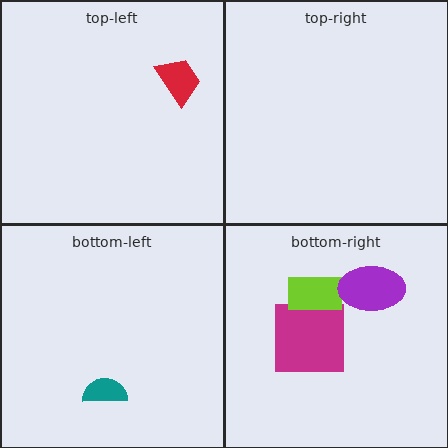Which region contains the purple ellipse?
The bottom-right region.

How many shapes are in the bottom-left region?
1.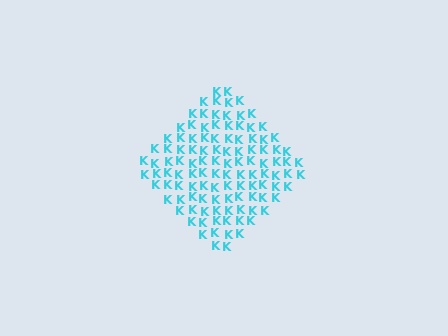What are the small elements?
The small elements are letter K's.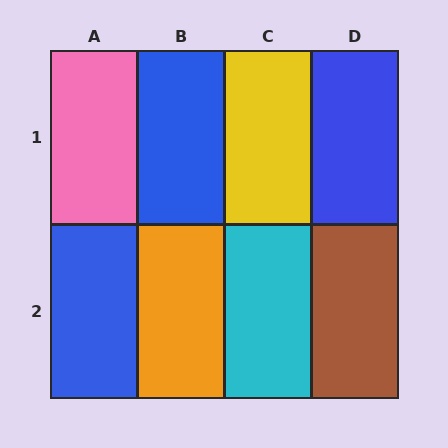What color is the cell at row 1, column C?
Yellow.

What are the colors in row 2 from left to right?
Blue, orange, cyan, brown.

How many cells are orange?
1 cell is orange.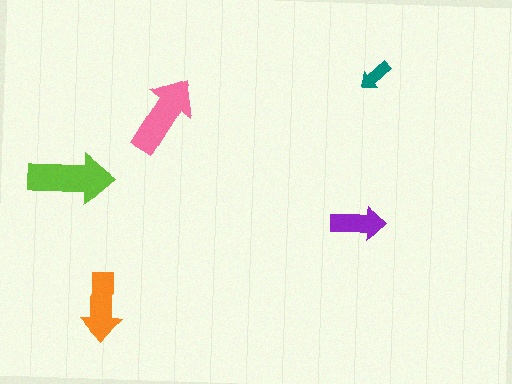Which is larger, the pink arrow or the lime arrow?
The lime one.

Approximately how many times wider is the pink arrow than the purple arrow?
About 1.5 times wider.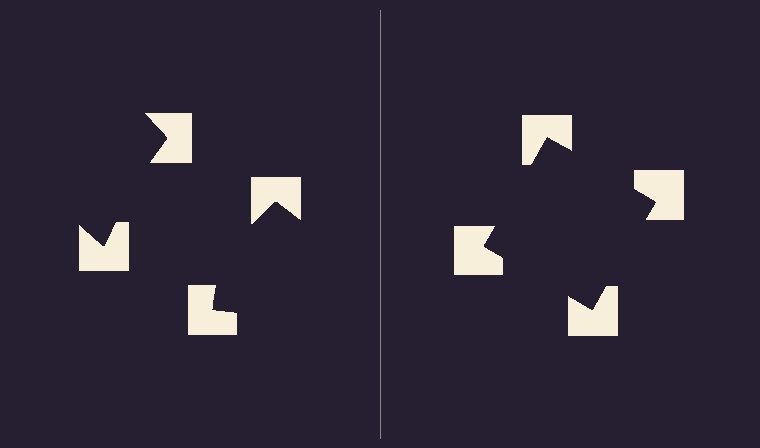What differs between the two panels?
The notched squares are positioned identically on both sides; only the wedge orientations differ. On the right they align to a square; on the left they are misaligned.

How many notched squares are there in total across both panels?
8 — 4 on each side.